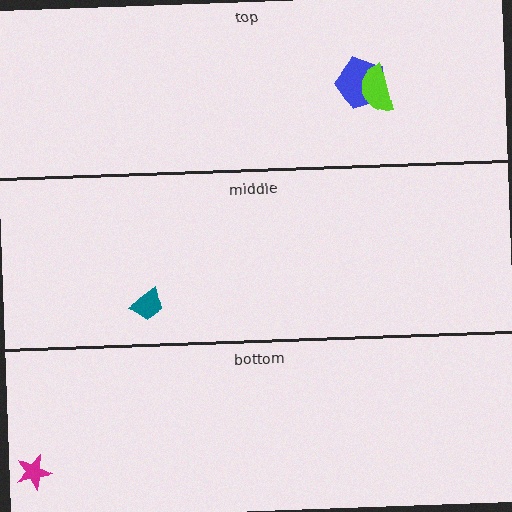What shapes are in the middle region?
The teal trapezoid.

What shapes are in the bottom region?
The magenta star.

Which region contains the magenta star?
The bottom region.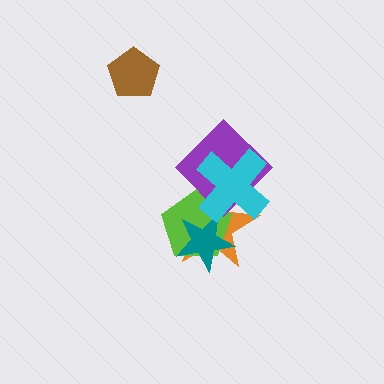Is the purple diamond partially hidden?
Yes, it is partially covered by another shape.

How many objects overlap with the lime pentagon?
4 objects overlap with the lime pentagon.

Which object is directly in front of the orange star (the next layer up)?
The lime pentagon is directly in front of the orange star.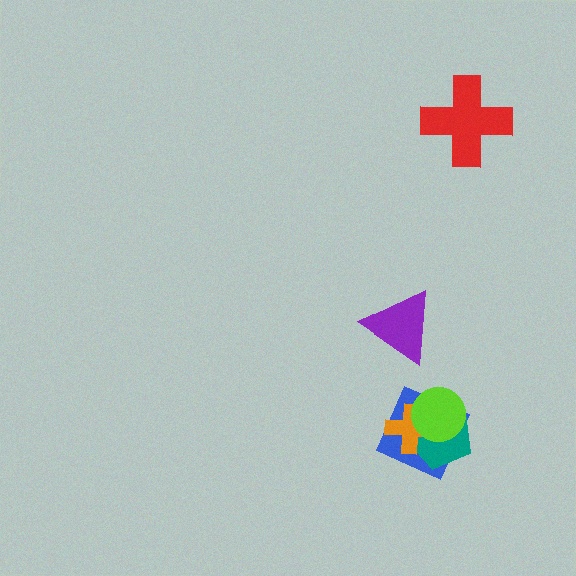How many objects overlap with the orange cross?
3 objects overlap with the orange cross.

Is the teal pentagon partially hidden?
Yes, it is partially covered by another shape.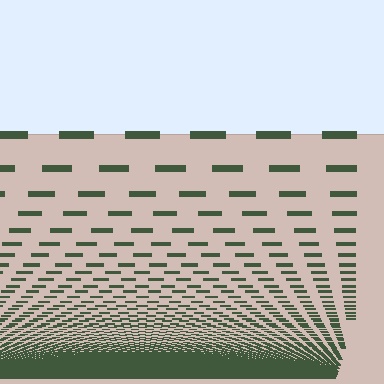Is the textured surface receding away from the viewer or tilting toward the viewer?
The surface appears to tilt toward the viewer. Texture elements get larger and sparser toward the top.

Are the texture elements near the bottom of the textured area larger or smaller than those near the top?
Smaller. The gradient is inverted — elements near the bottom are smaller and denser.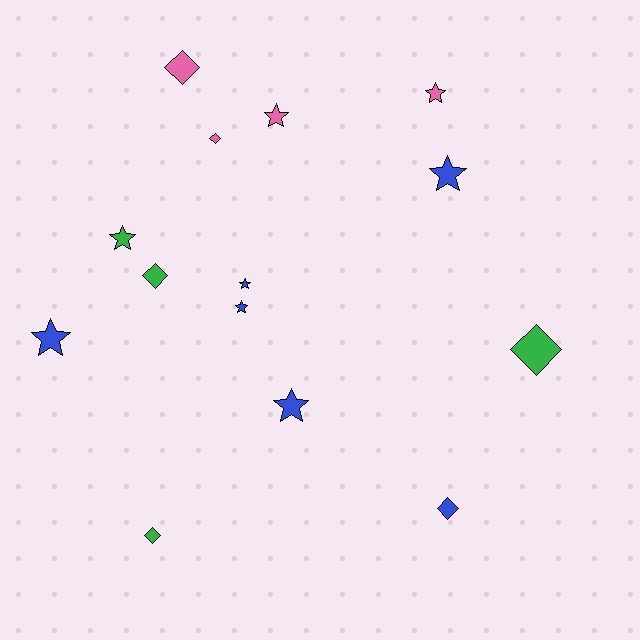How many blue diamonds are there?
There is 1 blue diamond.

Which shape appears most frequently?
Star, with 8 objects.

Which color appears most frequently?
Blue, with 6 objects.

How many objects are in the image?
There are 14 objects.